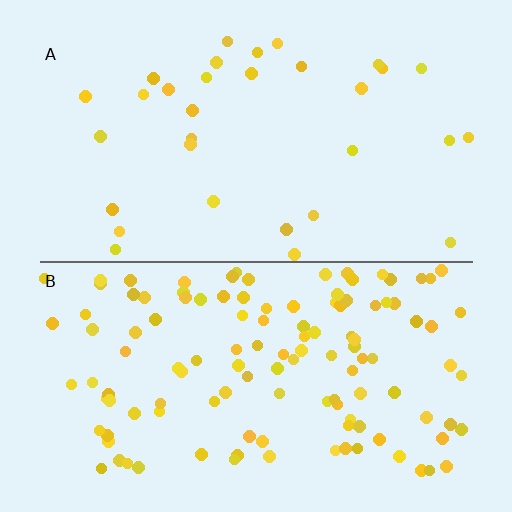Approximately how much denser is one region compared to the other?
Approximately 3.9× — region B over region A.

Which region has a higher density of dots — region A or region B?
B (the bottom).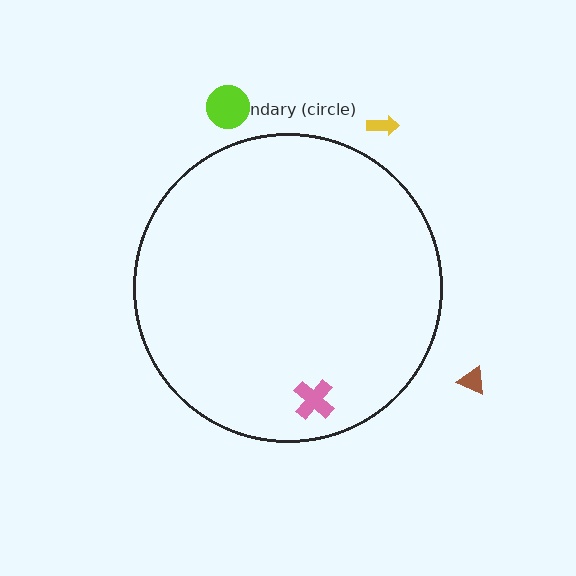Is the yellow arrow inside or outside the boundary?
Outside.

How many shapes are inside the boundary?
1 inside, 3 outside.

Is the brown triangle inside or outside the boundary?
Outside.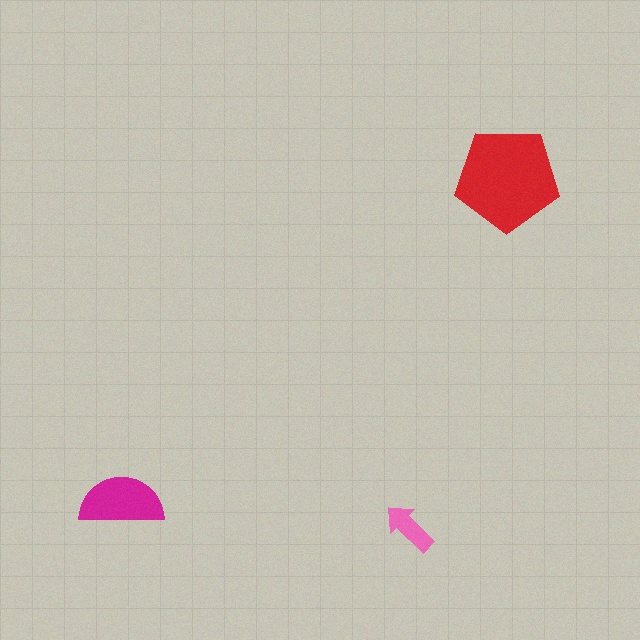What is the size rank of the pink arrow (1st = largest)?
3rd.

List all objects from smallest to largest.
The pink arrow, the magenta semicircle, the red pentagon.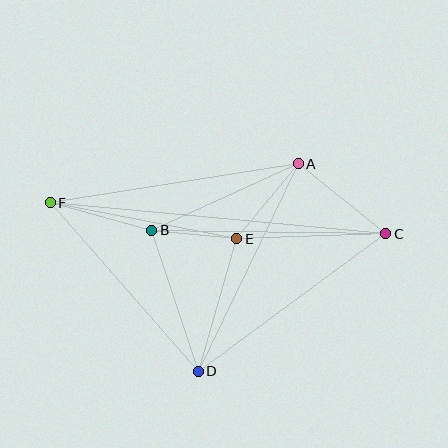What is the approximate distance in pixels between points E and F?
The distance between E and F is approximately 190 pixels.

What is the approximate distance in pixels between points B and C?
The distance between B and C is approximately 234 pixels.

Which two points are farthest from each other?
Points C and F are farthest from each other.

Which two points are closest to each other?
Points B and E are closest to each other.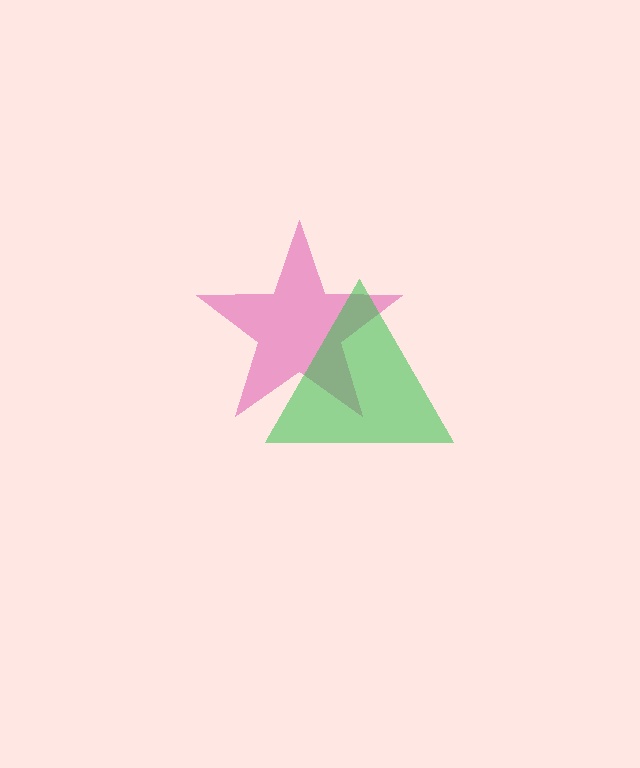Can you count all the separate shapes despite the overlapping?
Yes, there are 2 separate shapes.